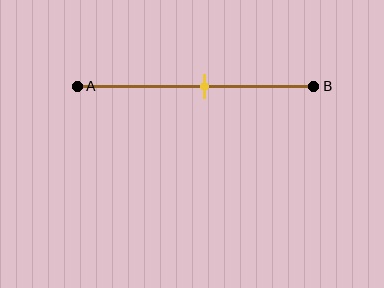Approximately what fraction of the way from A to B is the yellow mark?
The yellow mark is approximately 55% of the way from A to B.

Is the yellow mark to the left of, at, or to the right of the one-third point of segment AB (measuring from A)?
The yellow mark is to the right of the one-third point of segment AB.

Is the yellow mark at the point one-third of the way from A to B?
No, the mark is at about 55% from A, not at the 33% one-third point.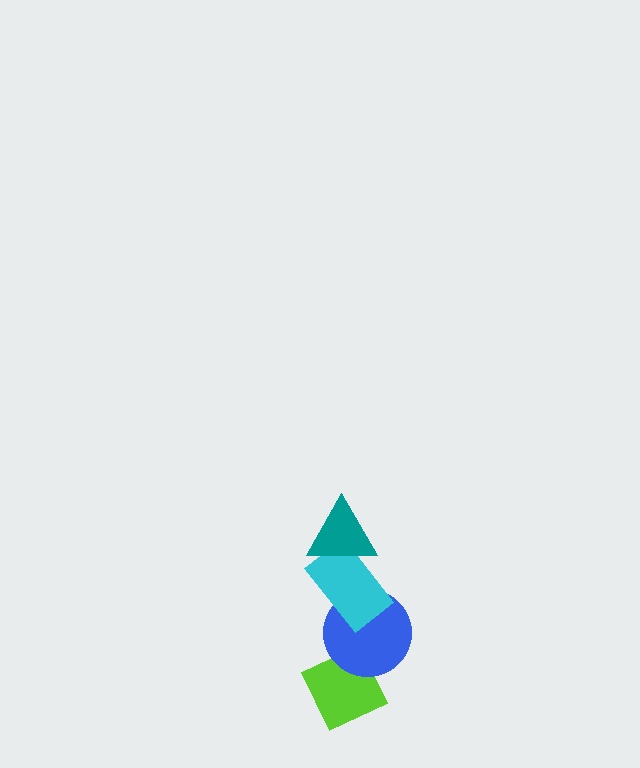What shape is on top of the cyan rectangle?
The teal triangle is on top of the cyan rectangle.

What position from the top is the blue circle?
The blue circle is 3rd from the top.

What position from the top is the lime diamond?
The lime diamond is 4th from the top.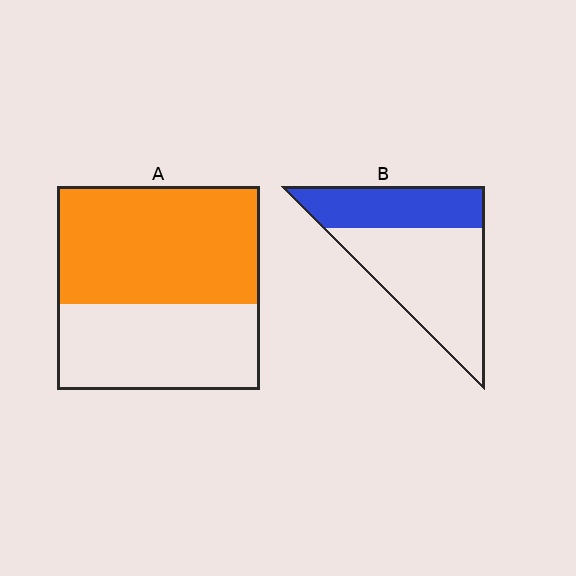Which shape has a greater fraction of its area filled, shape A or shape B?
Shape A.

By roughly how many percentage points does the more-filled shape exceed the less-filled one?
By roughly 20 percentage points (A over B).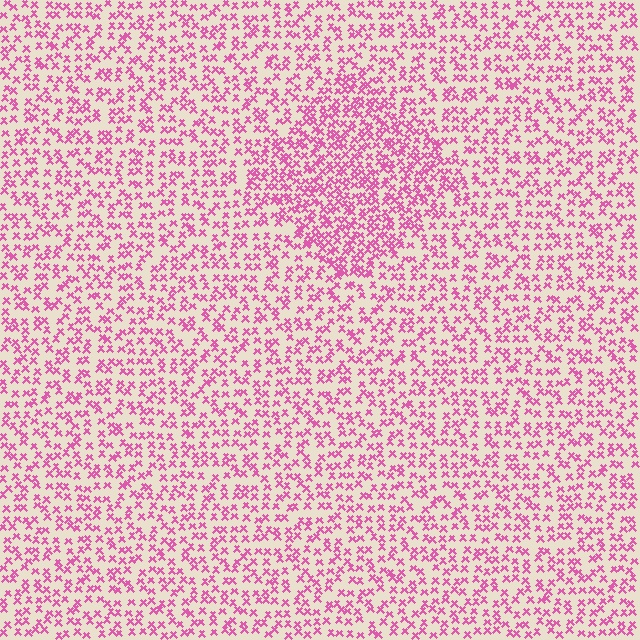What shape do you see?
I see a diamond.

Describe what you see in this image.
The image contains small pink elements arranged at two different densities. A diamond-shaped region is visible where the elements are more densely packed than the surrounding area.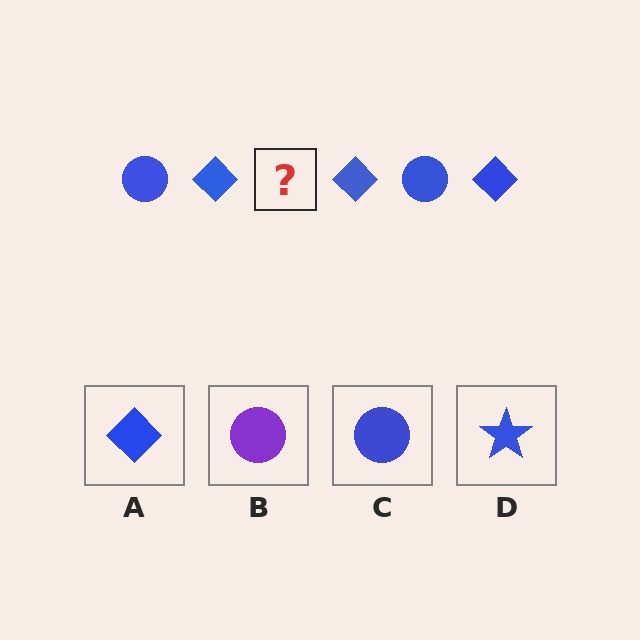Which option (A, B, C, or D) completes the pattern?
C.